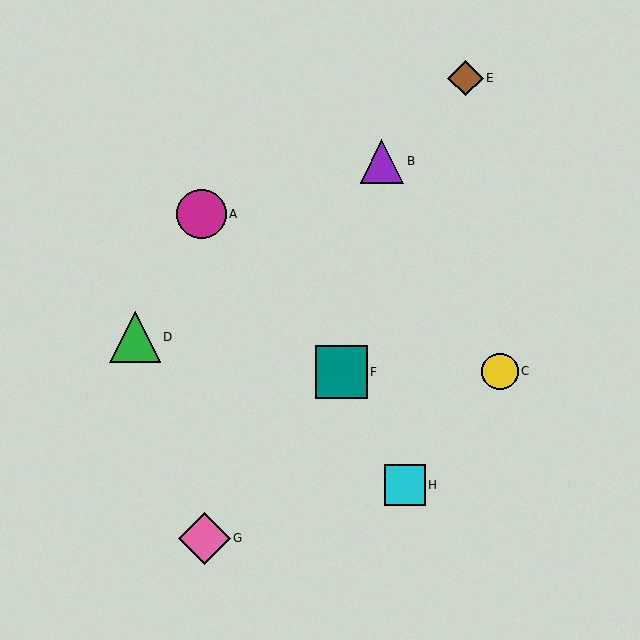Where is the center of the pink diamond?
The center of the pink diamond is at (204, 538).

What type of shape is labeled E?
Shape E is a brown diamond.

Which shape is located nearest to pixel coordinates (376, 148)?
The purple triangle (labeled B) at (382, 161) is nearest to that location.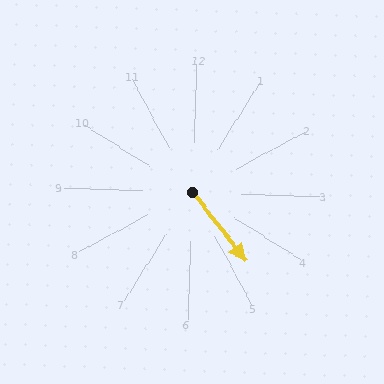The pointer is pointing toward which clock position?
Roughly 5 o'clock.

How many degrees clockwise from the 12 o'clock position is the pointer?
Approximately 140 degrees.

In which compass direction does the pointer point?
Southeast.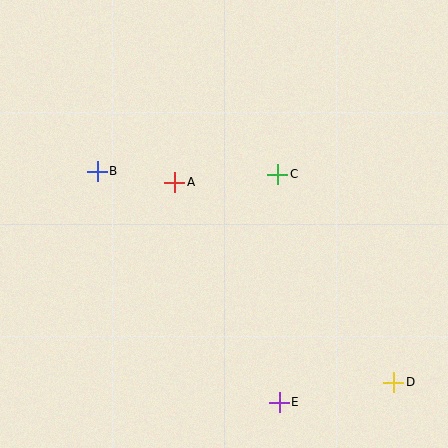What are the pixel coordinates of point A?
Point A is at (175, 182).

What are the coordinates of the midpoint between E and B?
The midpoint between E and B is at (188, 287).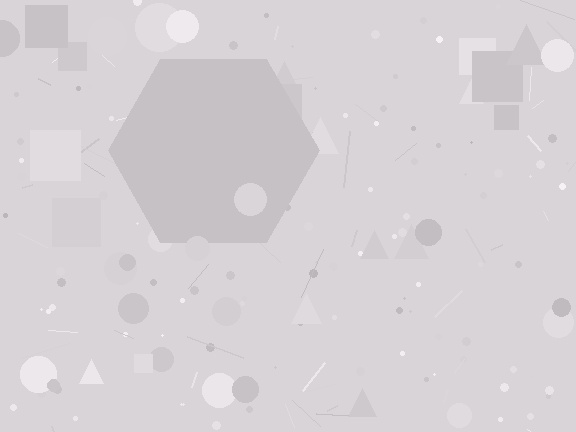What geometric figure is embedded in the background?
A hexagon is embedded in the background.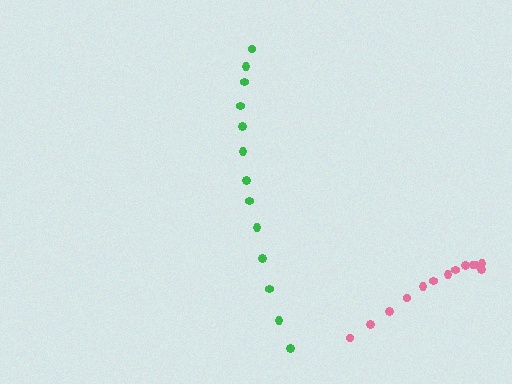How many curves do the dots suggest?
There are 2 distinct paths.